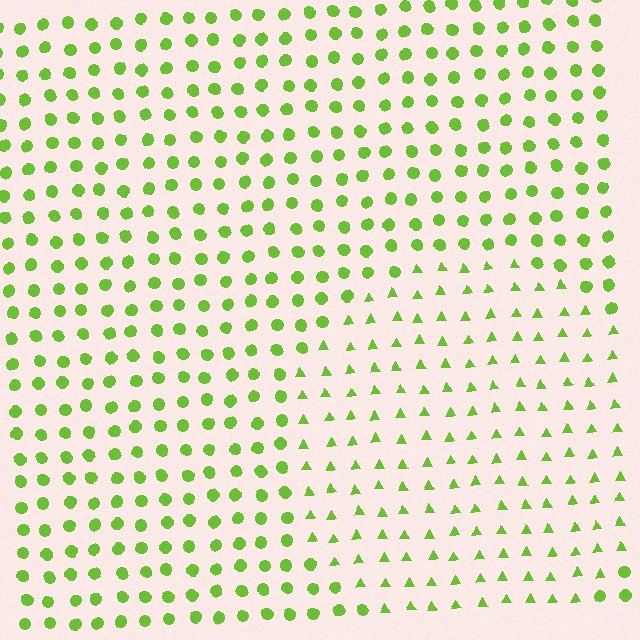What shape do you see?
I see a circle.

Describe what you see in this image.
The image is filled with small lime elements arranged in a uniform grid. A circle-shaped region contains triangles, while the surrounding area contains circles. The boundary is defined purely by the change in element shape.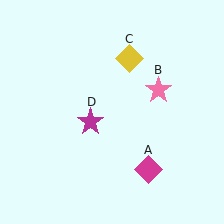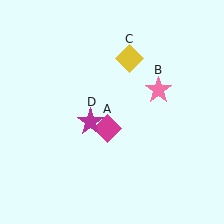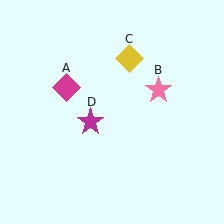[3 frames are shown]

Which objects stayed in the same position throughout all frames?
Pink star (object B) and yellow diamond (object C) and magenta star (object D) remained stationary.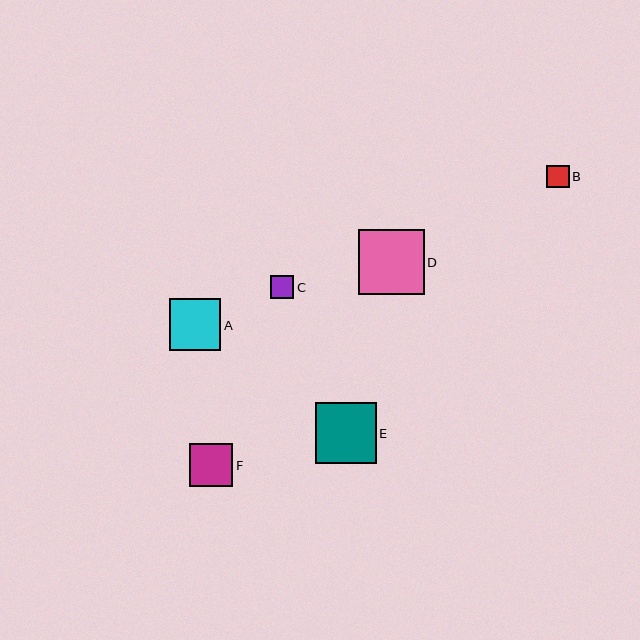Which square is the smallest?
Square B is the smallest with a size of approximately 22 pixels.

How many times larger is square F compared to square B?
Square F is approximately 1.9 times the size of square B.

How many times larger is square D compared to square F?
Square D is approximately 1.5 times the size of square F.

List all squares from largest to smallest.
From largest to smallest: D, E, A, F, C, B.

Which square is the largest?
Square D is the largest with a size of approximately 65 pixels.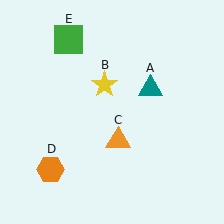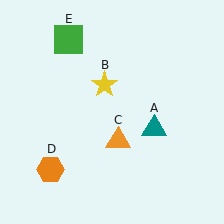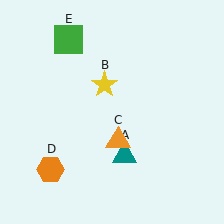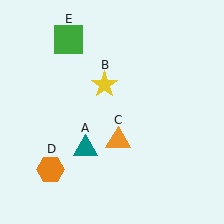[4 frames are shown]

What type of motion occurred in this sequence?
The teal triangle (object A) rotated clockwise around the center of the scene.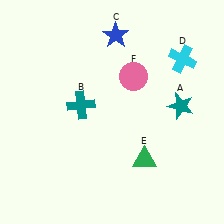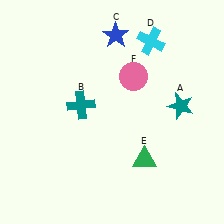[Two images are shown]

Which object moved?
The cyan cross (D) moved left.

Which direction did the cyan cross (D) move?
The cyan cross (D) moved left.